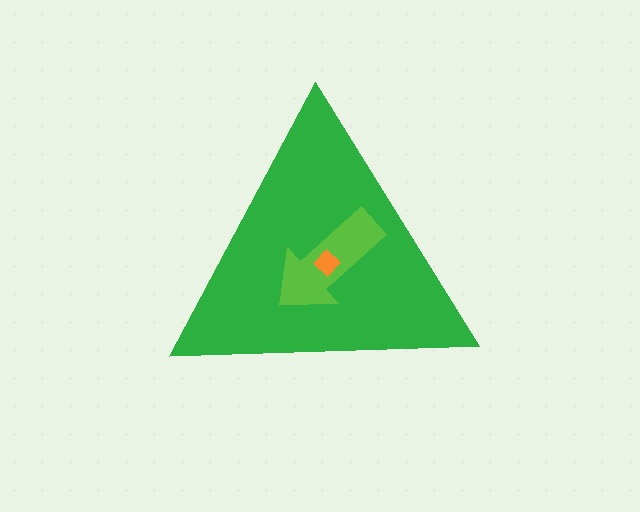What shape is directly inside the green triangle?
The lime arrow.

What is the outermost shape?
The green triangle.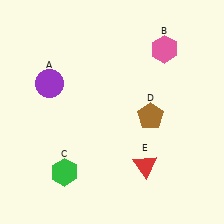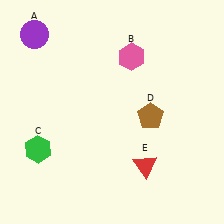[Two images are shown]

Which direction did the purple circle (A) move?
The purple circle (A) moved up.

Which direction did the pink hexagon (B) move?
The pink hexagon (B) moved left.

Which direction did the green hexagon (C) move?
The green hexagon (C) moved left.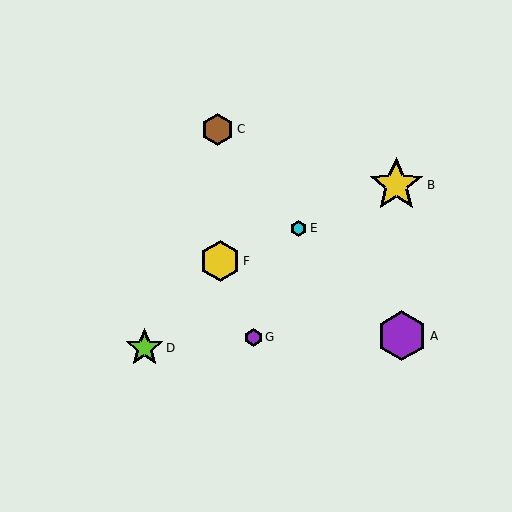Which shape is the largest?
The yellow star (labeled B) is the largest.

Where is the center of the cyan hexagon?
The center of the cyan hexagon is at (299, 228).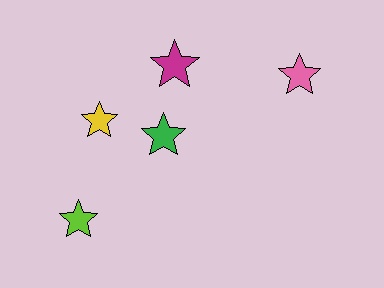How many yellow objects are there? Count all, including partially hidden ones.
There is 1 yellow object.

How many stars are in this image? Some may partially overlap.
There are 5 stars.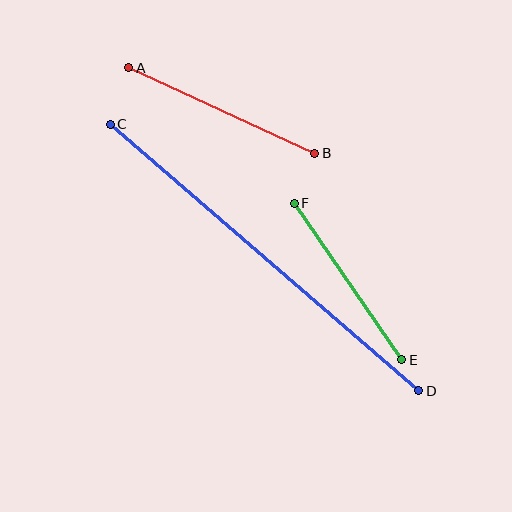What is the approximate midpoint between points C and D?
The midpoint is at approximately (264, 257) pixels.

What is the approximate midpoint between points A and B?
The midpoint is at approximately (222, 110) pixels.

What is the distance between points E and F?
The distance is approximately 190 pixels.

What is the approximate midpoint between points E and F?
The midpoint is at approximately (348, 281) pixels.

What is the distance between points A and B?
The distance is approximately 205 pixels.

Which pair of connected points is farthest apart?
Points C and D are farthest apart.